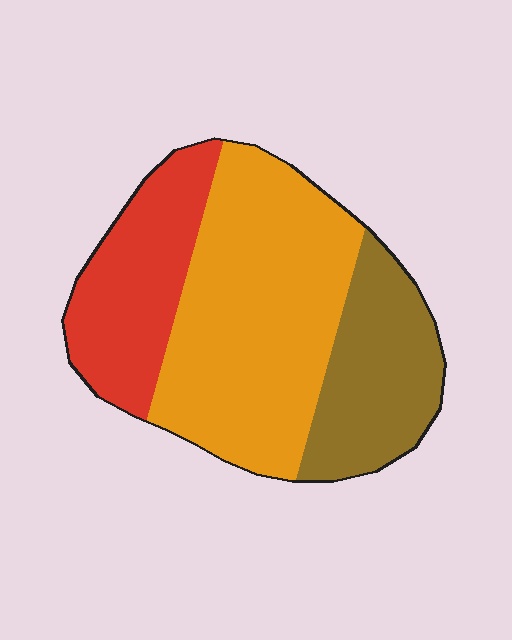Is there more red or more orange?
Orange.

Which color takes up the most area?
Orange, at roughly 50%.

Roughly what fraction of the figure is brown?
Brown takes up about one quarter (1/4) of the figure.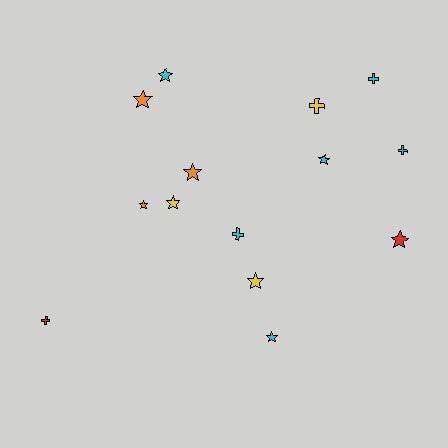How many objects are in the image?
There are 14 objects.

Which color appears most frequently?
Cyan, with 6 objects.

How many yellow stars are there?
There are 2 yellow stars.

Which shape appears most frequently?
Star, with 9 objects.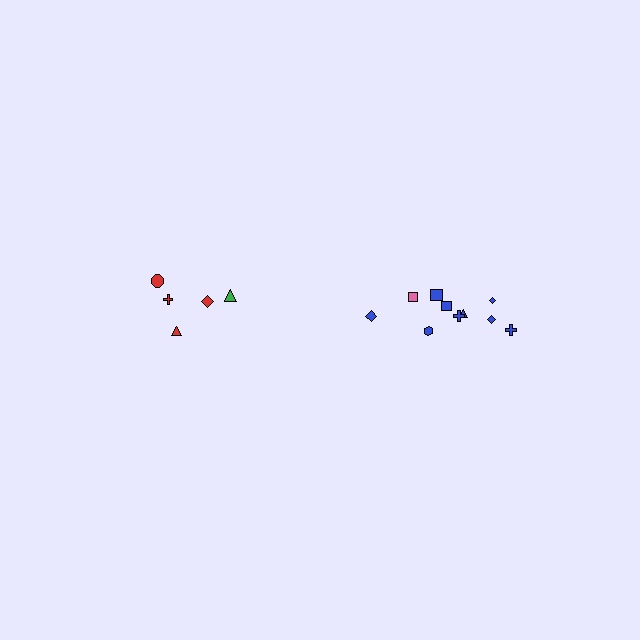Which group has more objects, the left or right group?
The right group.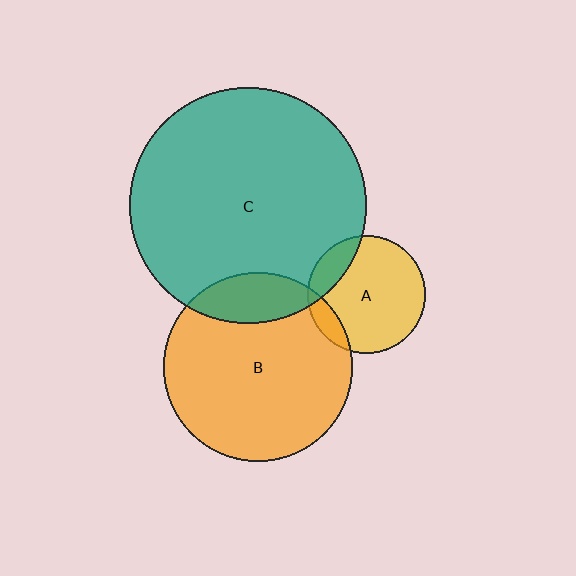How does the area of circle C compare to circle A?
Approximately 4.0 times.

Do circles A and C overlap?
Yes.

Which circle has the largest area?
Circle C (teal).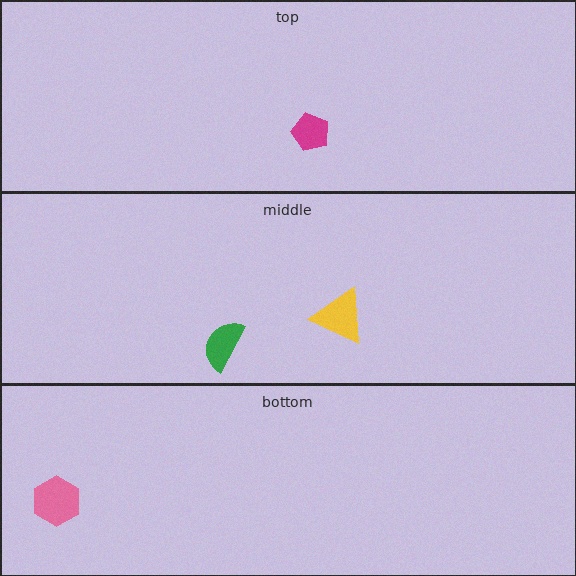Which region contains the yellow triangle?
The middle region.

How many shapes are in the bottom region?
1.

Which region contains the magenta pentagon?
The top region.